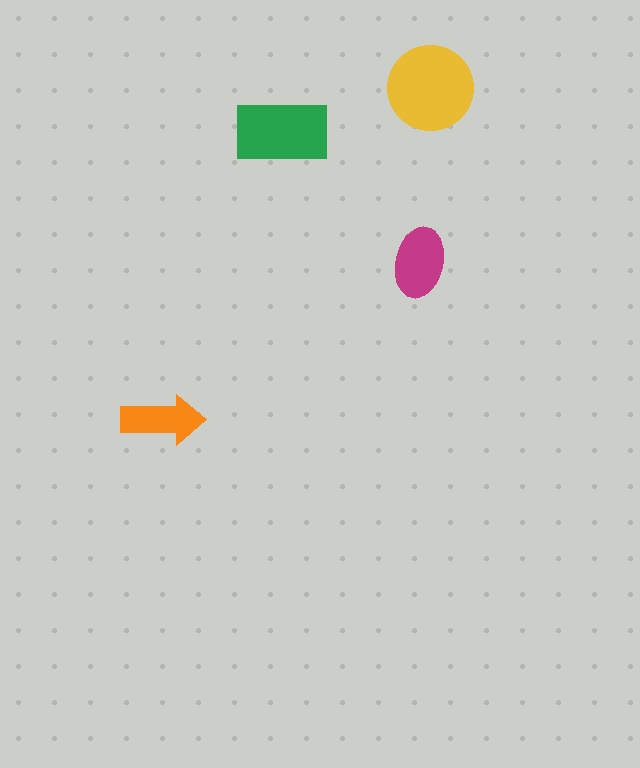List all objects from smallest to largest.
The orange arrow, the magenta ellipse, the green rectangle, the yellow circle.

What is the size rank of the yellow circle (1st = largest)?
1st.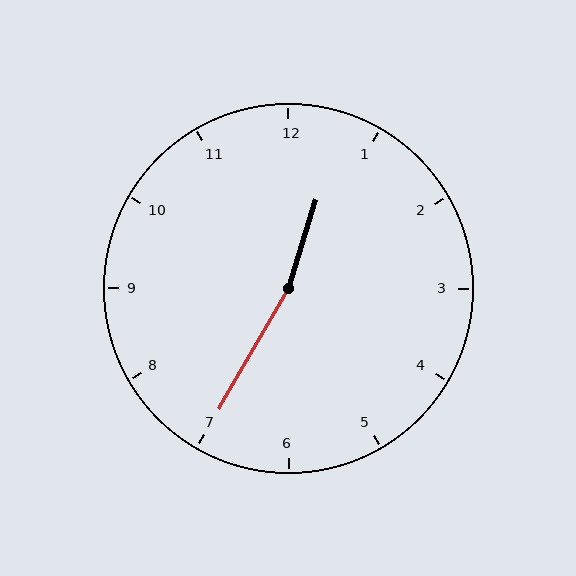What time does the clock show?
12:35.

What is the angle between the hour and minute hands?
Approximately 168 degrees.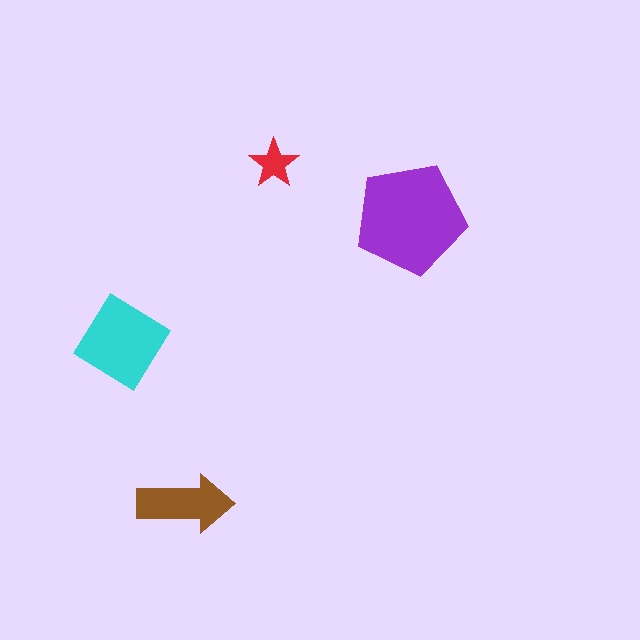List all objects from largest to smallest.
The purple pentagon, the cyan diamond, the brown arrow, the red star.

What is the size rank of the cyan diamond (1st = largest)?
2nd.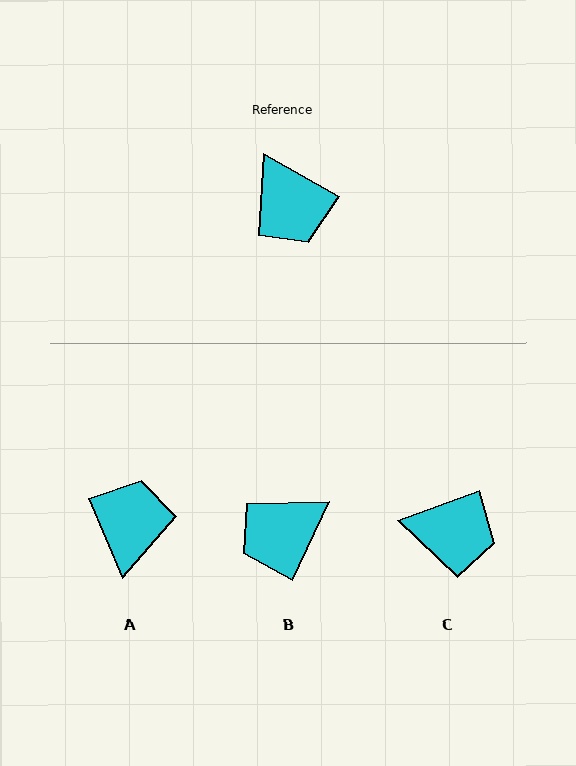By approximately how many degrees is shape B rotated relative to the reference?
Approximately 85 degrees clockwise.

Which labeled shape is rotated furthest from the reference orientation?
A, about 143 degrees away.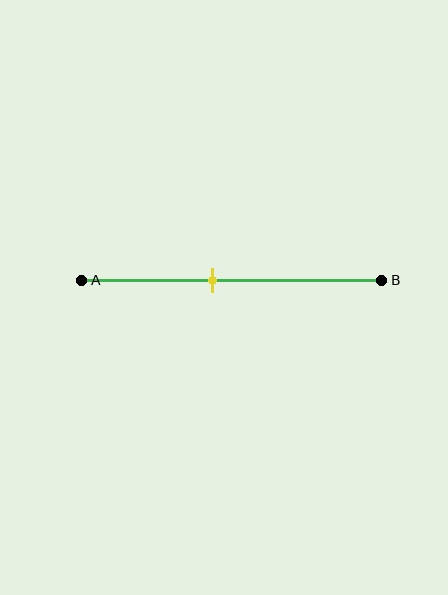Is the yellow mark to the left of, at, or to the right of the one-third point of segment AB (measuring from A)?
The yellow mark is to the right of the one-third point of segment AB.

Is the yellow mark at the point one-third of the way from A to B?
No, the mark is at about 45% from A, not at the 33% one-third point.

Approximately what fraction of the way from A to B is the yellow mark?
The yellow mark is approximately 45% of the way from A to B.